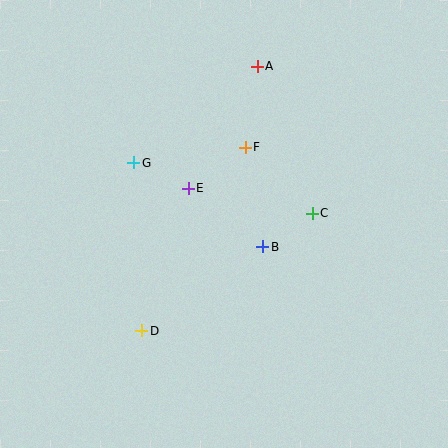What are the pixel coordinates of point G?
Point G is at (134, 163).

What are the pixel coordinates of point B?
Point B is at (263, 247).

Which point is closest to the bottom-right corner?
Point C is closest to the bottom-right corner.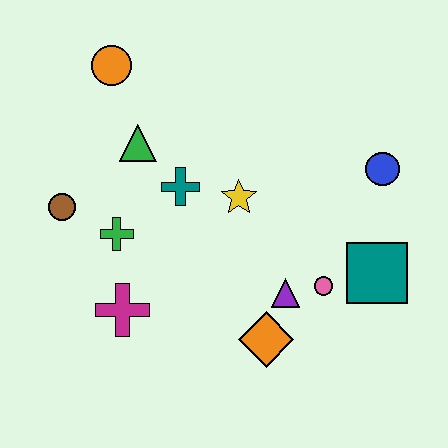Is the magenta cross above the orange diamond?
Yes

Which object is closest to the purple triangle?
The pink circle is closest to the purple triangle.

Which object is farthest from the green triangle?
The teal square is farthest from the green triangle.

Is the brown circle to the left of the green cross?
Yes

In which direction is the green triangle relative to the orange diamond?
The green triangle is above the orange diamond.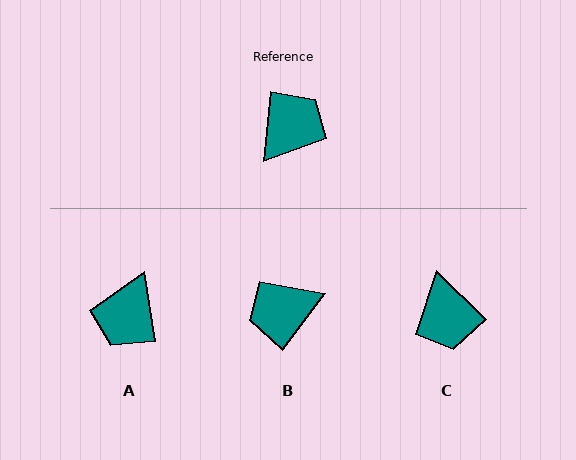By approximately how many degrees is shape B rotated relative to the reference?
Approximately 149 degrees counter-clockwise.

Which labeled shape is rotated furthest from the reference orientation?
A, about 165 degrees away.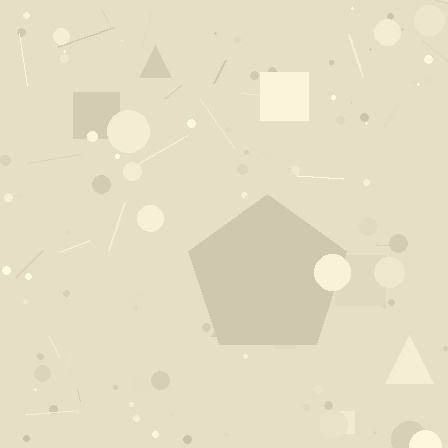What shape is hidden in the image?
A pentagon is hidden in the image.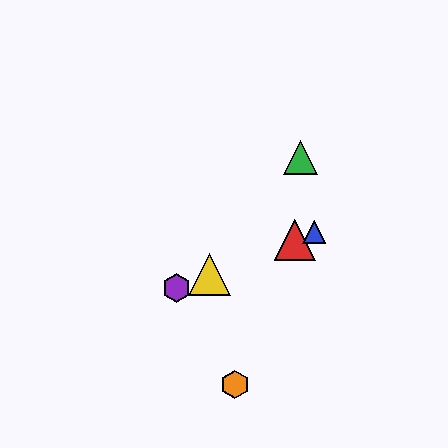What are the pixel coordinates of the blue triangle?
The blue triangle is at (314, 232).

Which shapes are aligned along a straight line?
The red triangle, the blue triangle, the yellow triangle, the purple hexagon are aligned along a straight line.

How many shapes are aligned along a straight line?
4 shapes (the red triangle, the blue triangle, the yellow triangle, the purple hexagon) are aligned along a straight line.